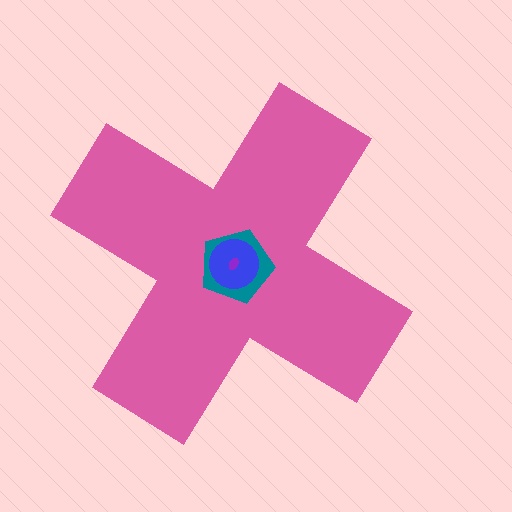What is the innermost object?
The purple ellipse.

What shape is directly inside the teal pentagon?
The blue circle.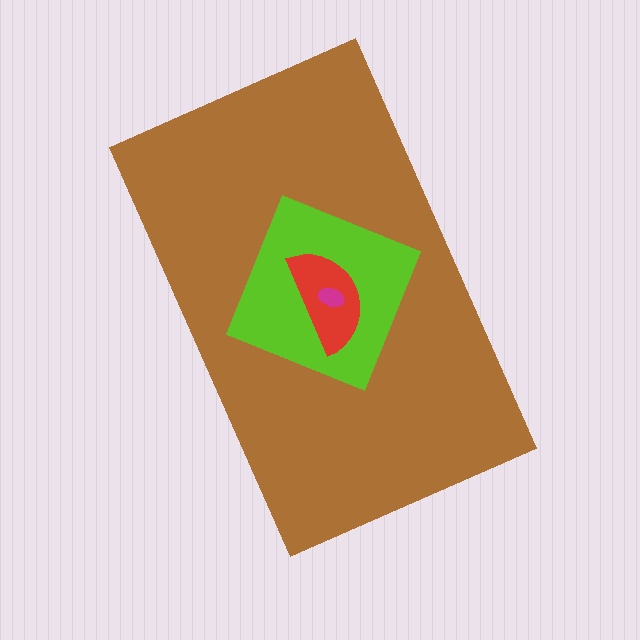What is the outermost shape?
The brown rectangle.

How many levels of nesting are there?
4.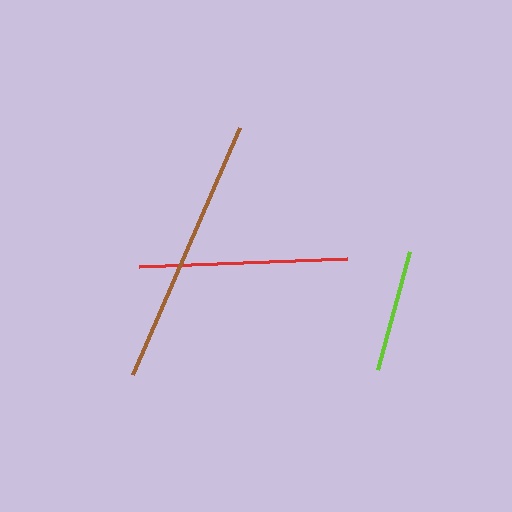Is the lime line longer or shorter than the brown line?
The brown line is longer than the lime line.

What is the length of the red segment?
The red segment is approximately 208 pixels long.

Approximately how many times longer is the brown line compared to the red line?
The brown line is approximately 1.3 times the length of the red line.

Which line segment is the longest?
The brown line is the longest at approximately 270 pixels.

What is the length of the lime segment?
The lime segment is approximately 122 pixels long.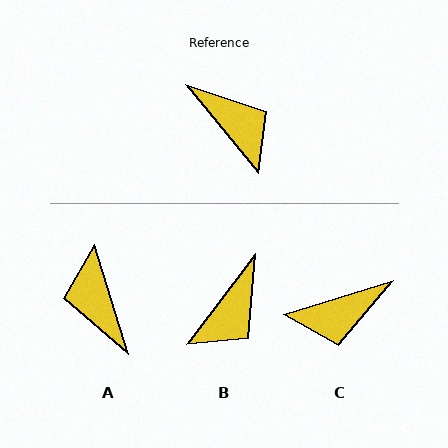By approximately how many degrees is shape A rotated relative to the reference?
Approximately 158 degrees counter-clockwise.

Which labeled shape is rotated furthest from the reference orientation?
A, about 158 degrees away.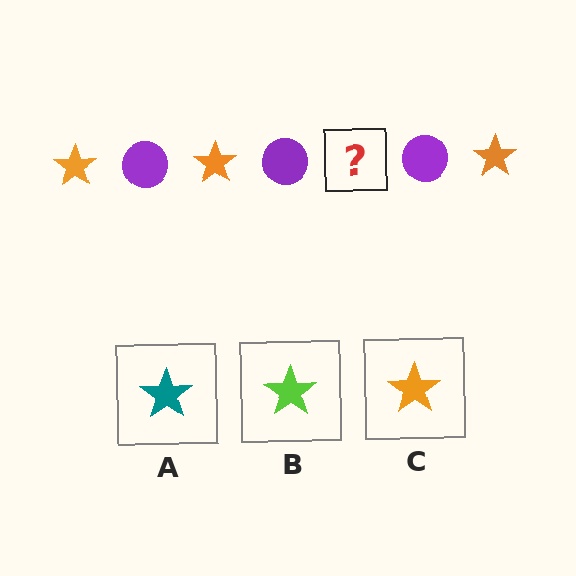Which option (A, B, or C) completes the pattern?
C.